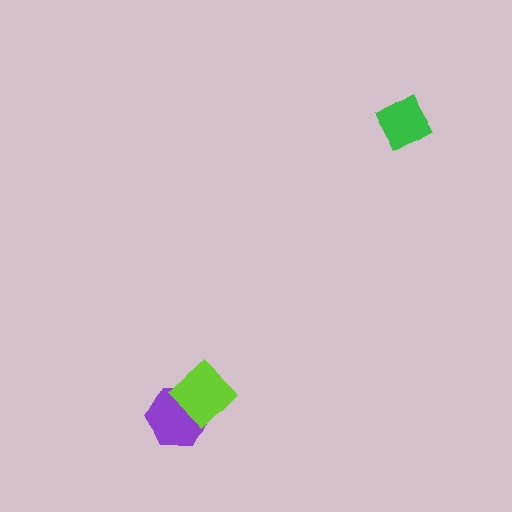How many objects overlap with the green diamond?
0 objects overlap with the green diamond.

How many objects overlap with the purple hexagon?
1 object overlaps with the purple hexagon.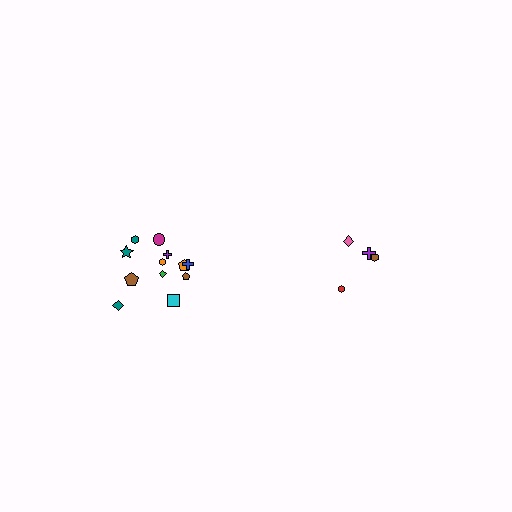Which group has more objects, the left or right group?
The left group.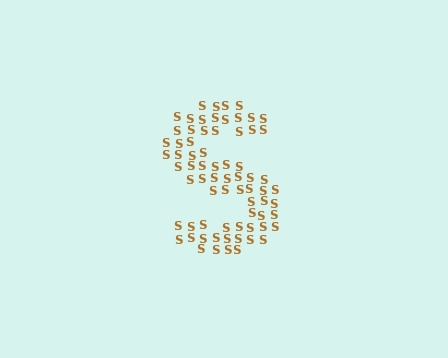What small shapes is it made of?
It is made of small letter S's.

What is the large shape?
The large shape is the letter S.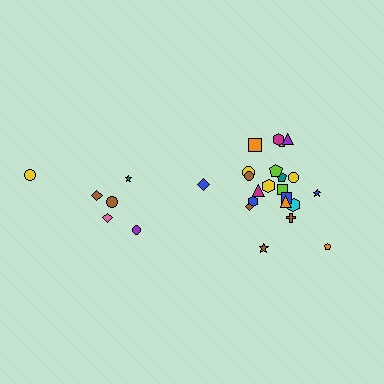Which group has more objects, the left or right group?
The right group.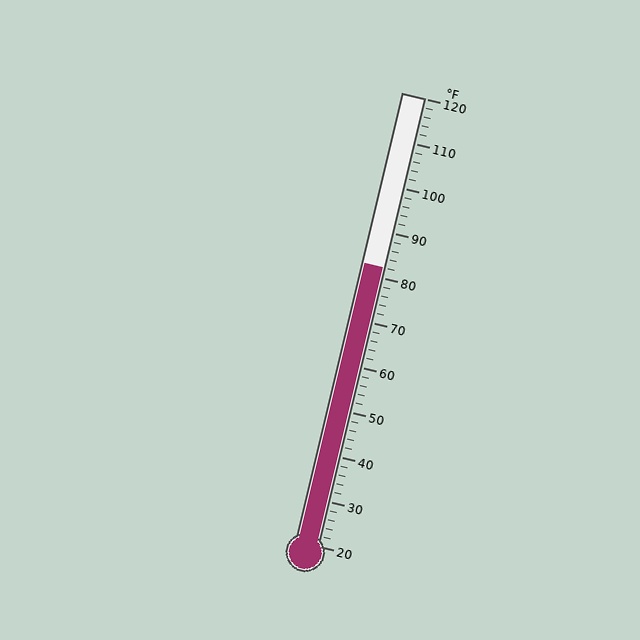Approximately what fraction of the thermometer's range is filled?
The thermometer is filled to approximately 60% of its range.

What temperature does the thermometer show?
The thermometer shows approximately 82°F.